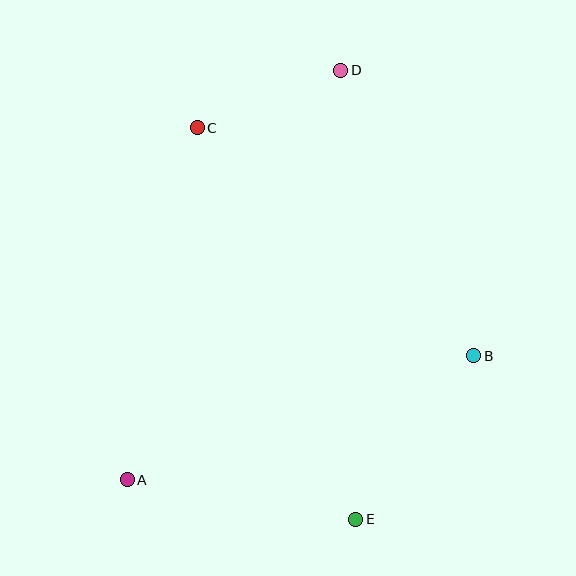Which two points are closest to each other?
Points C and D are closest to each other.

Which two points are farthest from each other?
Points A and D are farthest from each other.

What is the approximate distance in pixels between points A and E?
The distance between A and E is approximately 232 pixels.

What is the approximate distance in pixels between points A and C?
The distance between A and C is approximately 359 pixels.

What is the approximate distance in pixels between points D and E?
The distance between D and E is approximately 450 pixels.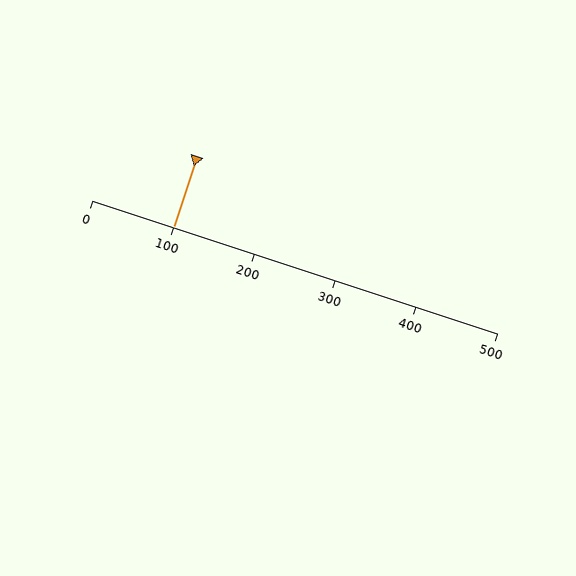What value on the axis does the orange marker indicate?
The marker indicates approximately 100.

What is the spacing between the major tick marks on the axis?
The major ticks are spaced 100 apart.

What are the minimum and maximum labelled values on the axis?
The axis runs from 0 to 500.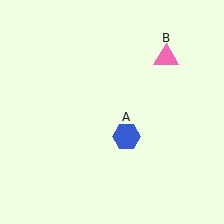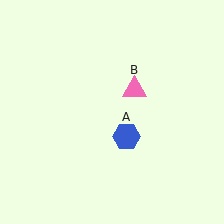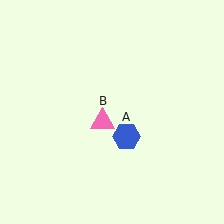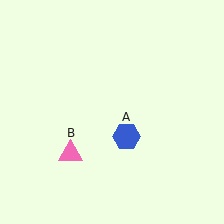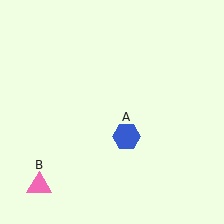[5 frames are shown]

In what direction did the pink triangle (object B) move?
The pink triangle (object B) moved down and to the left.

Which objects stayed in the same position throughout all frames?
Blue hexagon (object A) remained stationary.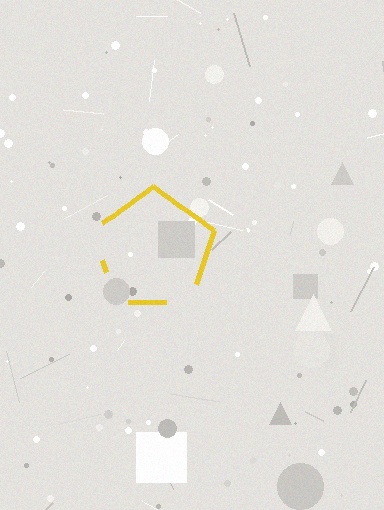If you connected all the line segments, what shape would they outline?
They would outline a pentagon.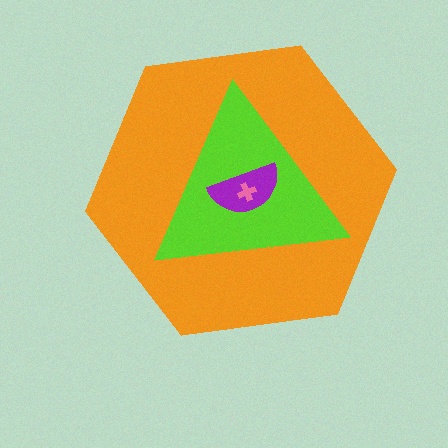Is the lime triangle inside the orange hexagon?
Yes.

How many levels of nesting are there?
4.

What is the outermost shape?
The orange hexagon.